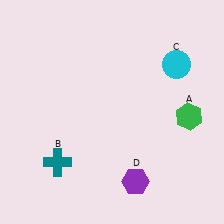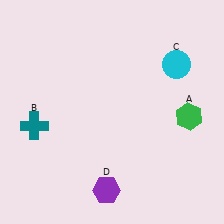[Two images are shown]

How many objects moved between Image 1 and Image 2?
2 objects moved between the two images.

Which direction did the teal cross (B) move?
The teal cross (B) moved up.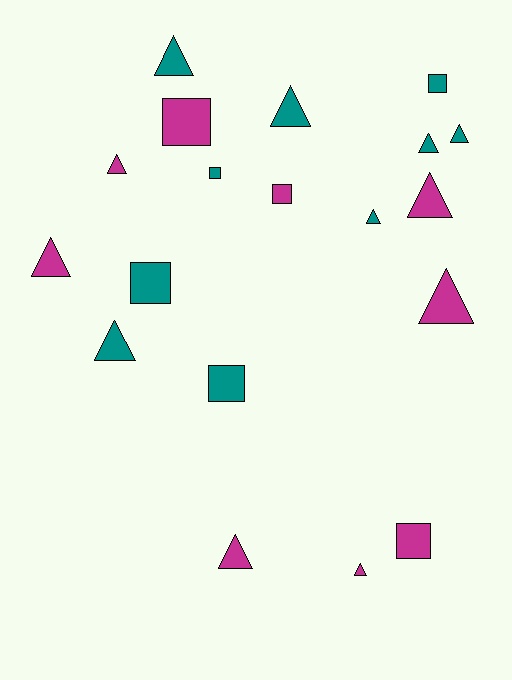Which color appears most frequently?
Teal, with 10 objects.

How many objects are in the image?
There are 19 objects.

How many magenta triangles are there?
There are 6 magenta triangles.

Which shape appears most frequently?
Triangle, with 12 objects.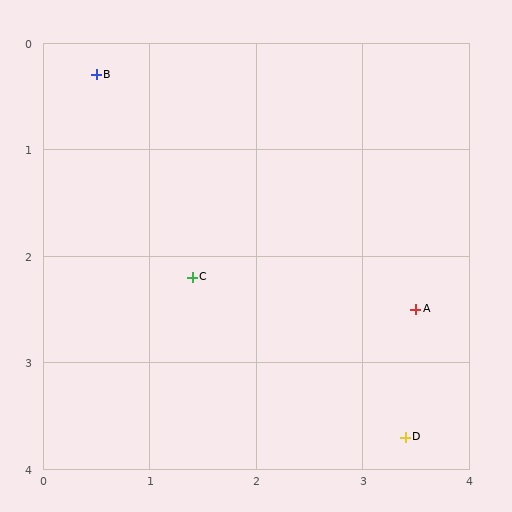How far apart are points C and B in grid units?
Points C and B are about 2.1 grid units apart.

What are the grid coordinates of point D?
Point D is at approximately (3.4, 3.7).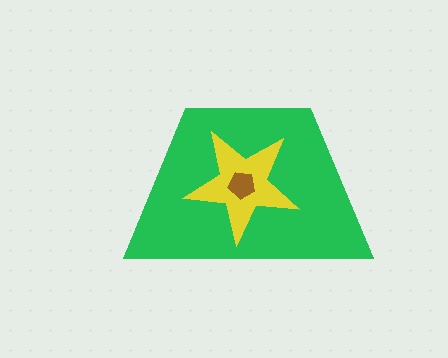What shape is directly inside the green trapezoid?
The yellow star.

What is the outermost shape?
The green trapezoid.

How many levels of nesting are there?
3.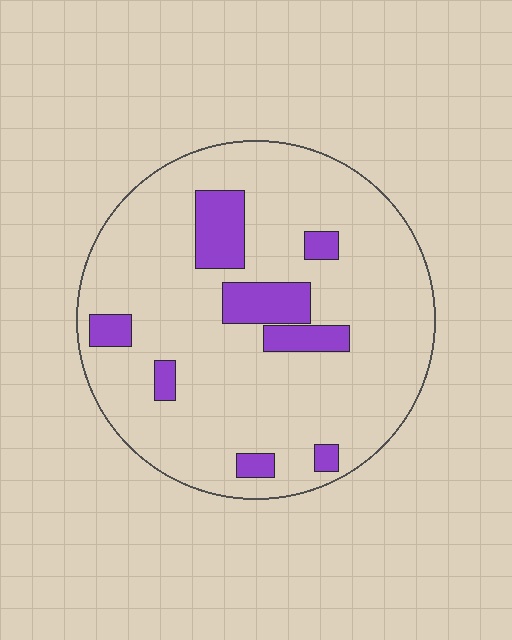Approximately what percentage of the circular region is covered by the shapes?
Approximately 15%.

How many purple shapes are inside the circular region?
8.